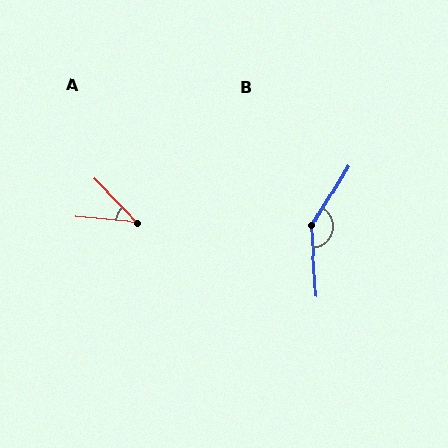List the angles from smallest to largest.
A (39°), B (144°).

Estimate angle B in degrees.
Approximately 144 degrees.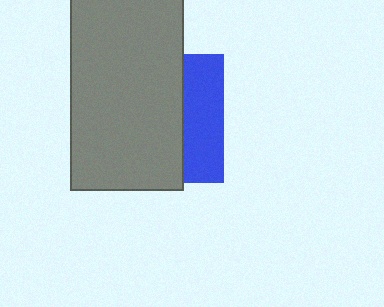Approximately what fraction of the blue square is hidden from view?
Roughly 69% of the blue square is hidden behind the gray rectangle.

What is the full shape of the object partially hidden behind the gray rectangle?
The partially hidden object is a blue square.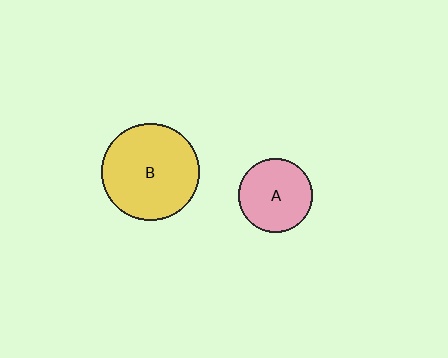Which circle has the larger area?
Circle B (yellow).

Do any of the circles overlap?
No, none of the circles overlap.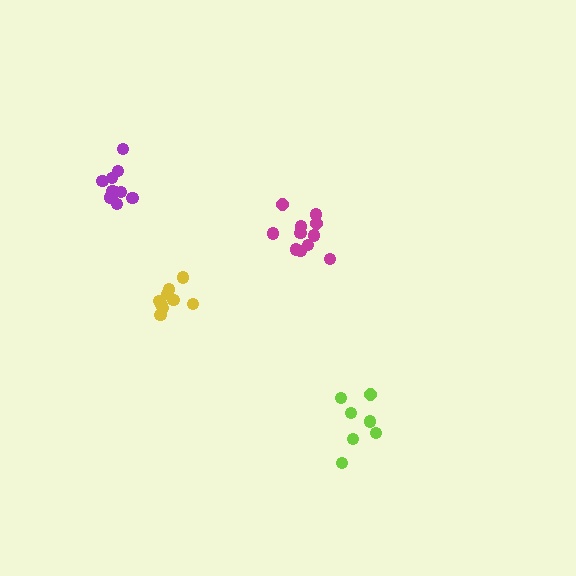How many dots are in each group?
Group 1: 11 dots, Group 2: 12 dots, Group 3: 9 dots, Group 4: 7 dots (39 total).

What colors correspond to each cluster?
The clusters are colored: purple, magenta, yellow, lime.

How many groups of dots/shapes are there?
There are 4 groups.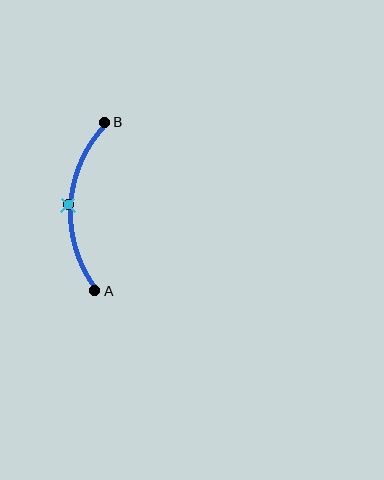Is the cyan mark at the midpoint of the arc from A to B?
Yes. The cyan mark lies on the arc at equal arc-length from both A and B — it is the arc midpoint.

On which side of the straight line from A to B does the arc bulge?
The arc bulges to the left of the straight line connecting A and B.